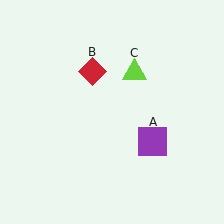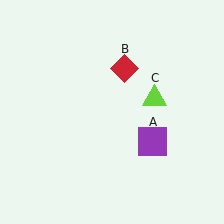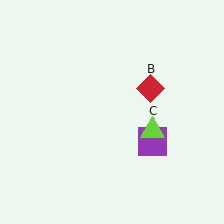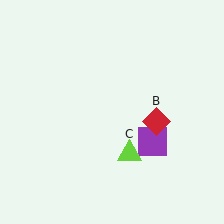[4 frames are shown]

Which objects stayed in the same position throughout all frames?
Purple square (object A) remained stationary.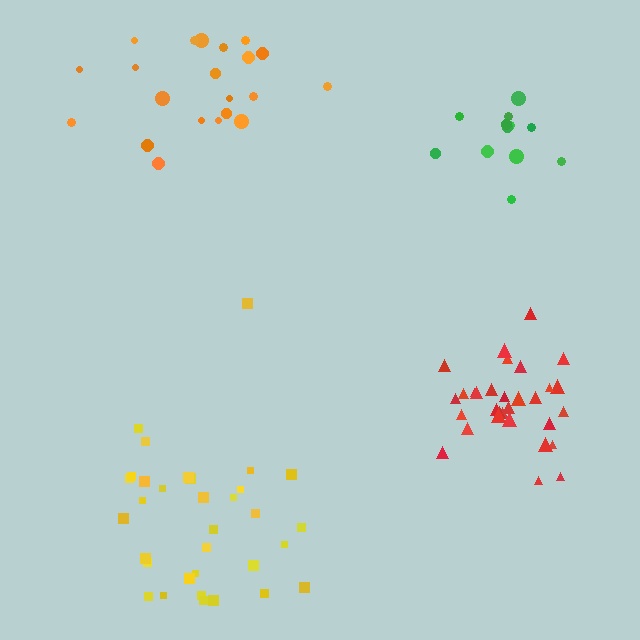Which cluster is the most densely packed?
Red.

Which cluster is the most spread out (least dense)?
Orange.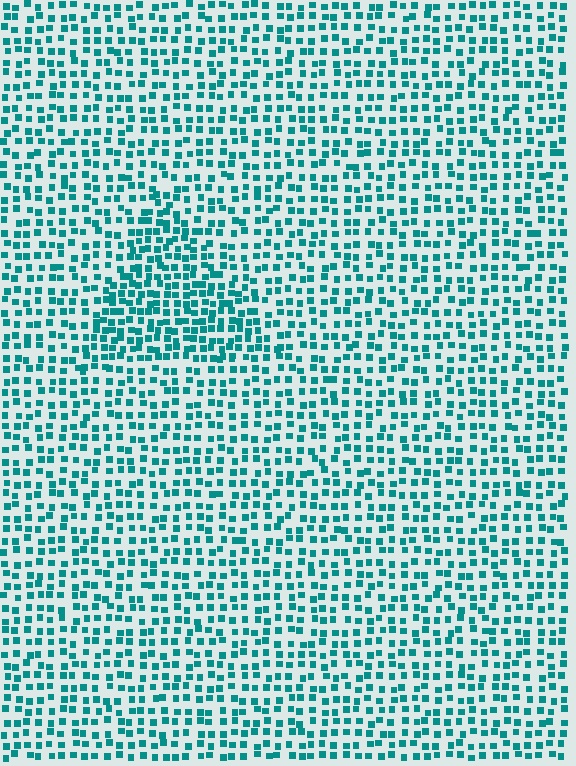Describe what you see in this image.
The image contains small teal elements arranged at two different densities. A triangle-shaped region is visible where the elements are more densely packed than the surrounding area.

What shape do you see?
I see a triangle.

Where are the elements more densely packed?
The elements are more densely packed inside the triangle boundary.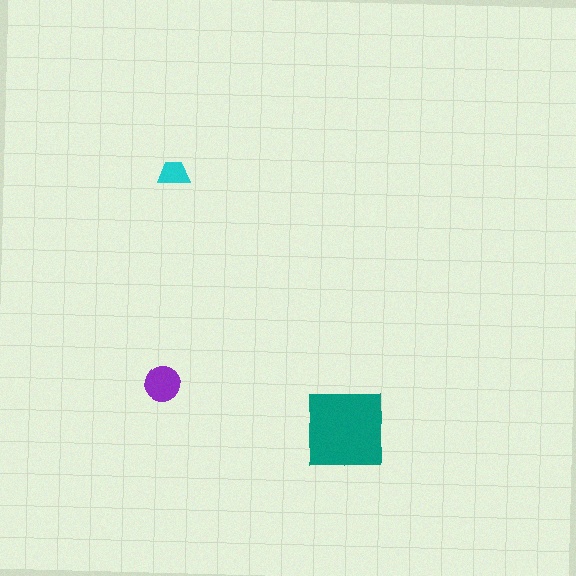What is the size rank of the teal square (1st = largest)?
1st.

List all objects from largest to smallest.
The teal square, the purple circle, the cyan trapezoid.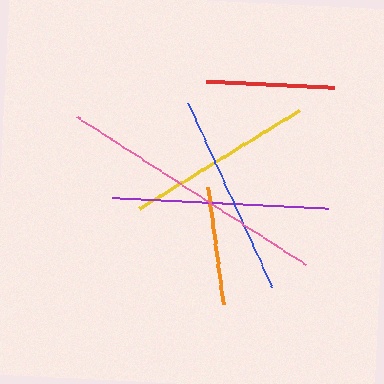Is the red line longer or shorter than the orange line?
The red line is longer than the orange line.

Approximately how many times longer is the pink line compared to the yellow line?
The pink line is approximately 1.4 times the length of the yellow line.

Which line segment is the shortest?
The orange line is the shortest at approximately 118 pixels.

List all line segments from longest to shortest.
From longest to shortest: pink, purple, blue, yellow, red, orange.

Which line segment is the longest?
The pink line is the longest at approximately 272 pixels.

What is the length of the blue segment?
The blue segment is approximately 202 pixels long.